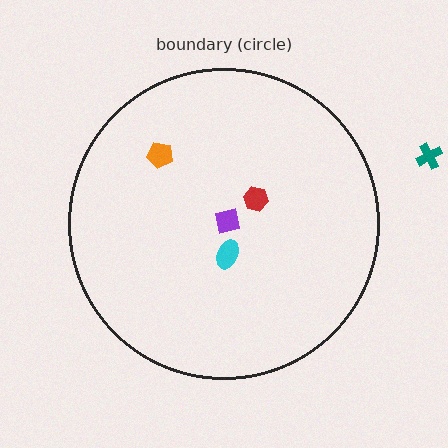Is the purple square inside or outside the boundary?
Inside.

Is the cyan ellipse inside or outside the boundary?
Inside.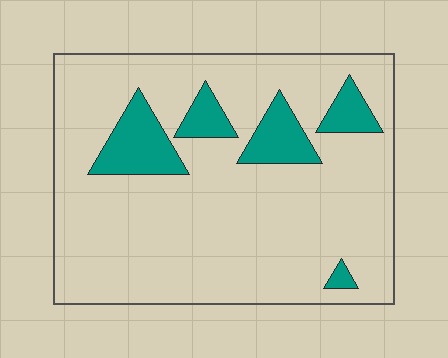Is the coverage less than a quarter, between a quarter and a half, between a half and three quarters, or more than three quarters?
Less than a quarter.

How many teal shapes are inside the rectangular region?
5.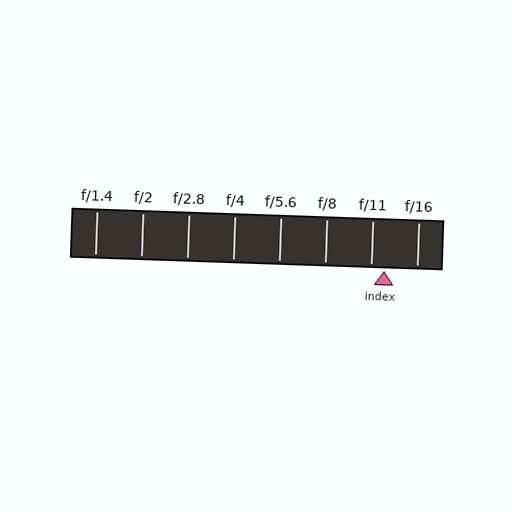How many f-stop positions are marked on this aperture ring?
There are 8 f-stop positions marked.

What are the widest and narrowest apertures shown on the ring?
The widest aperture shown is f/1.4 and the narrowest is f/16.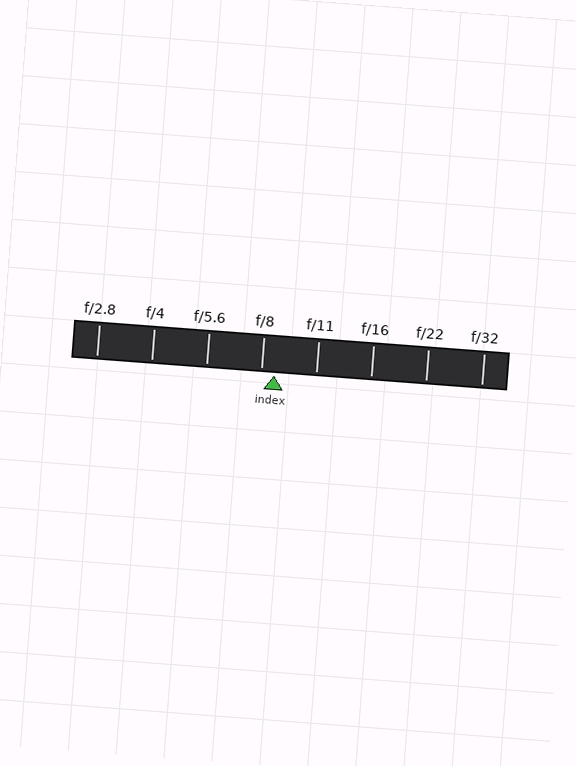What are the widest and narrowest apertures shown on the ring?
The widest aperture shown is f/2.8 and the narrowest is f/32.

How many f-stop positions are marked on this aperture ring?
There are 8 f-stop positions marked.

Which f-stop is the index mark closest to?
The index mark is closest to f/8.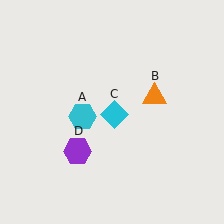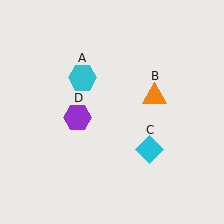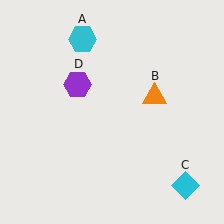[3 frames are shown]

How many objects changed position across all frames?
3 objects changed position: cyan hexagon (object A), cyan diamond (object C), purple hexagon (object D).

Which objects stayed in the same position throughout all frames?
Orange triangle (object B) remained stationary.